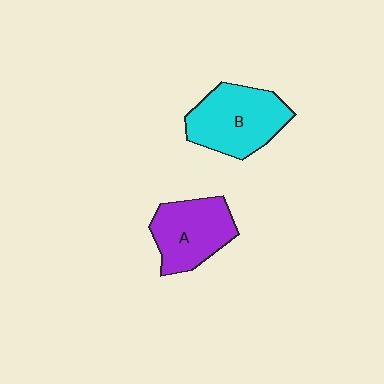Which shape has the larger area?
Shape B (cyan).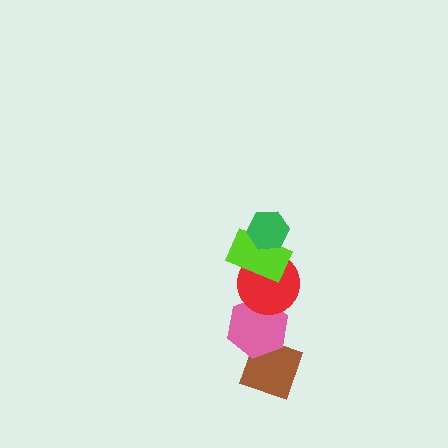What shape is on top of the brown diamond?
The pink hexagon is on top of the brown diamond.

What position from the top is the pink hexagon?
The pink hexagon is 4th from the top.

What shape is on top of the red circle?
The lime rectangle is on top of the red circle.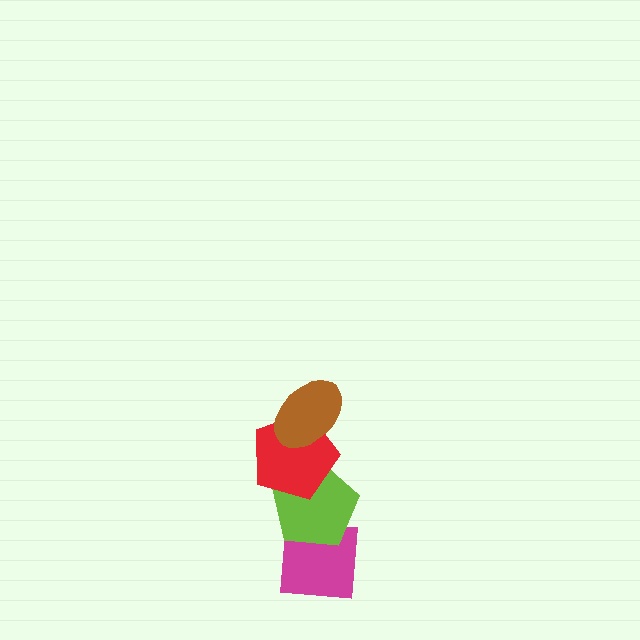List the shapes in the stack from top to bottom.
From top to bottom: the brown ellipse, the red pentagon, the lime pentagon, the magenta square.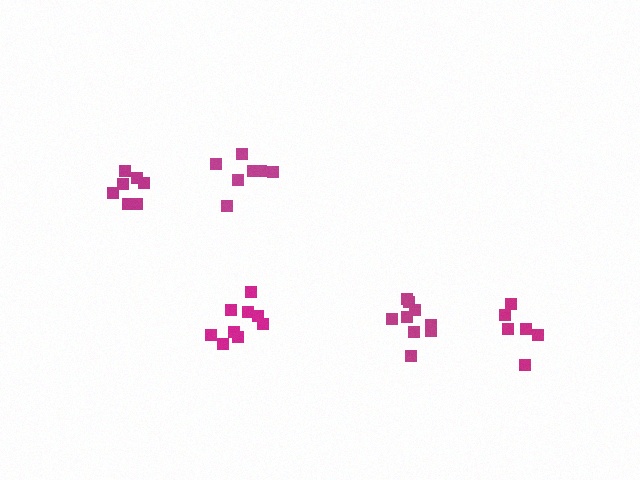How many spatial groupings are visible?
There are 5 spatial groupings.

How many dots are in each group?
Group 1: 9 dots, Group 2: 9 dots, Group 3: 7 dots, Group 4: 7 dots, Group 5: 6 dots (38 total).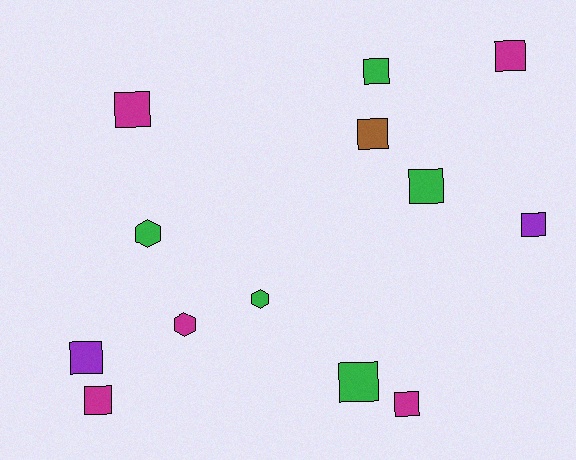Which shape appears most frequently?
Square, with 10 objects.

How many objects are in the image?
There are 13 objects.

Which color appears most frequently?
Green, with 5 objects.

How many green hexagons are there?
There are 2 green hexagons.